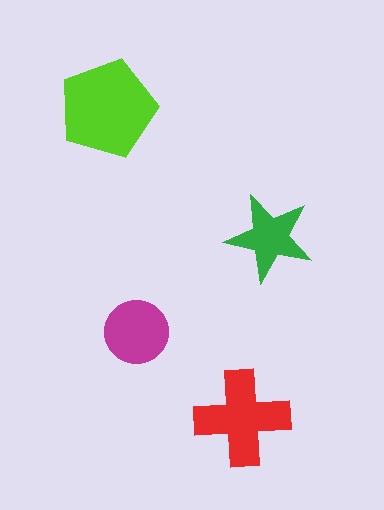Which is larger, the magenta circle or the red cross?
The red cross.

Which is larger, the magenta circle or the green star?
The magenta circle.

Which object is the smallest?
The green star.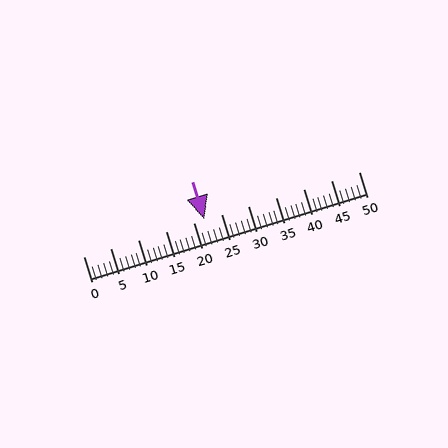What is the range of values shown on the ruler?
The ruler shows values from 0 to 50.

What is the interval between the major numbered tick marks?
The major tick marks are spaced 5 units apart.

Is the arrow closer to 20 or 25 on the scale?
The arrow is closer to 20.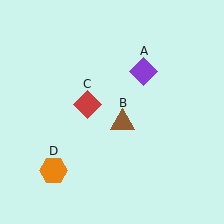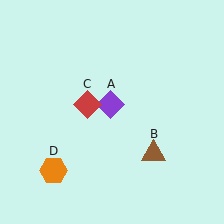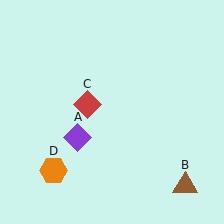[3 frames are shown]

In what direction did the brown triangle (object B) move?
The brown triangle (object B) moved down and to the right.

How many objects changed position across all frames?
2 objects changed position: purple diamond (object A), brown triangle (object B).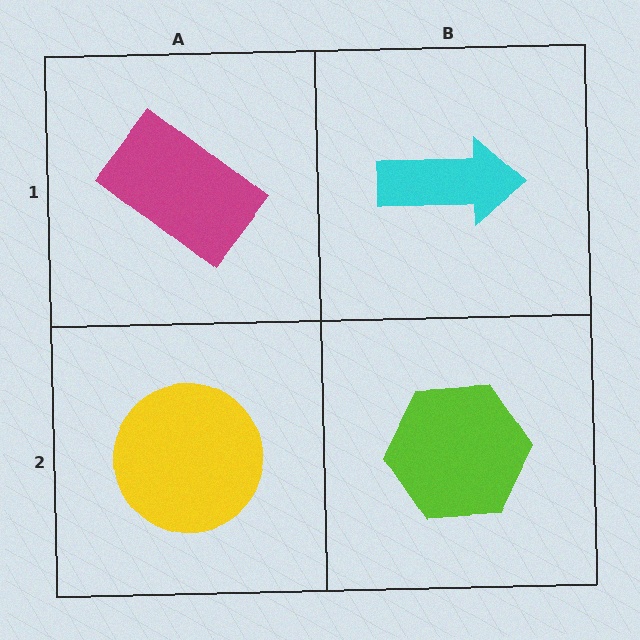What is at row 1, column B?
A cyan arrow.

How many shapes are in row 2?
2 shapes.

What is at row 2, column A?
A yellow circle.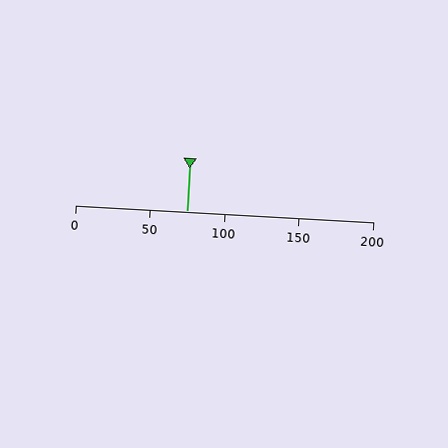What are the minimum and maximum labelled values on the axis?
The axis runs from 0 to 200.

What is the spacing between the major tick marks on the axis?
The major ticks are spaced 50 apart.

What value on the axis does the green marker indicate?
The marker indicates approximately 75.